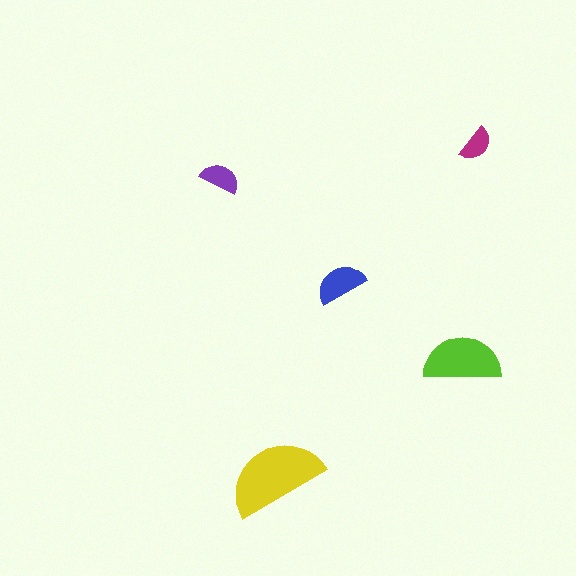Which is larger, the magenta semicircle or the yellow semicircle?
The yellow one.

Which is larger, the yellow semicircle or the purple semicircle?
The yellow one.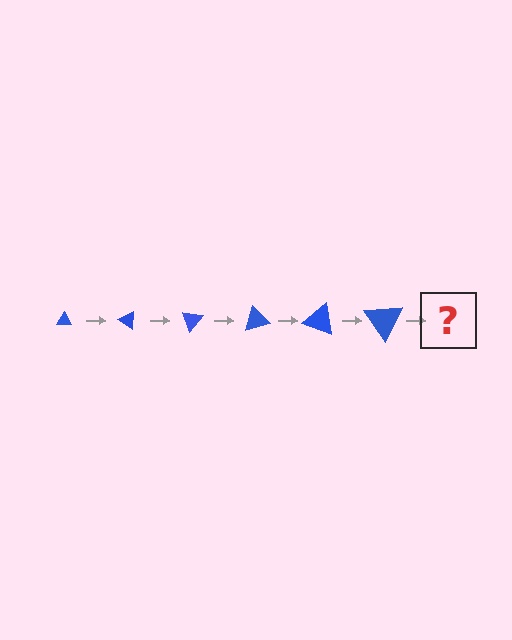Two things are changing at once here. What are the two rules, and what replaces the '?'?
The two rules are that the triangle grows larger each step and it rotates 35 degrees each step. The '?' should be a triangle, larger than the previous one and rotated 210 degrees from the start.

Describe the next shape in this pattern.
It should be a triangle, larger than the previous one and rotated 210 degrees from the start.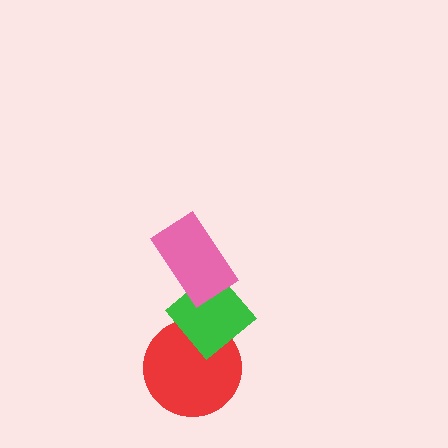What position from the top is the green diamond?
The green diamond is 2nd from the top.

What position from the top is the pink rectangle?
The pink rectangle is 1st from the top.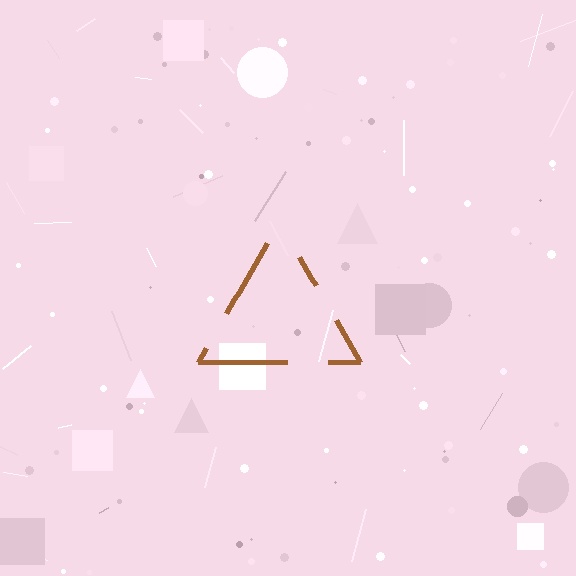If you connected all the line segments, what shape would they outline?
They would outline a triangle.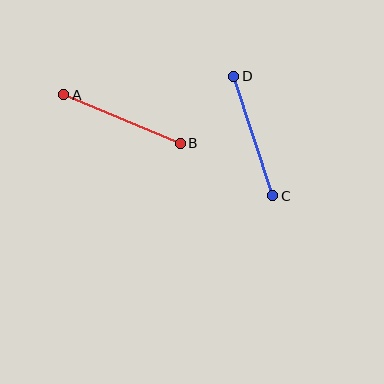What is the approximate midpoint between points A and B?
The midpoint is at approximately (122, 119) pixels.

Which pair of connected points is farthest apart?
Points A and B are farthest apart.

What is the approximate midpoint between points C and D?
The midpoint is at approximately (253, 136) pixels.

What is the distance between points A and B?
The distance is approximately 126 pixels.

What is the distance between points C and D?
The distance is approximately 125 pixels.